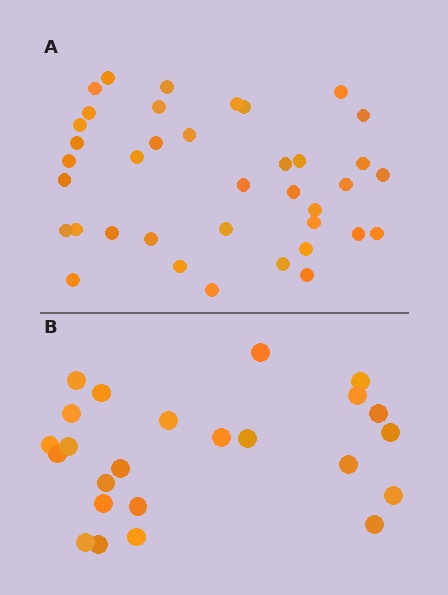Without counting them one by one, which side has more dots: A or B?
Region A (the top region) has more dots.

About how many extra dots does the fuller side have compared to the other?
Region A has approximately 15 more dots than region B.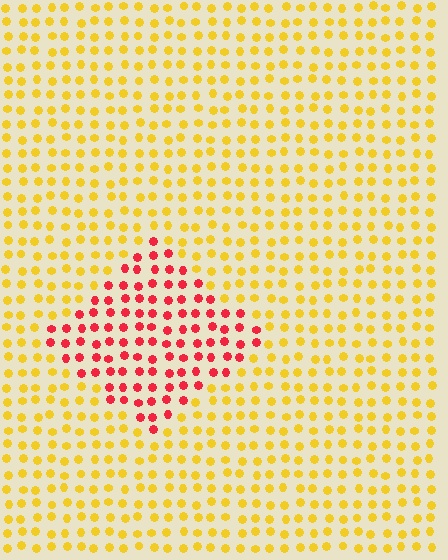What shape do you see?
I see a diamond.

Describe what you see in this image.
The image is filled with small yellow elements in a uniform arrangement. A diamond-shaped region is visible where the elements are tinted to a slightly different hue, forming a subtle color boundary.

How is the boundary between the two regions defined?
The boundary is defined purely by a slight shift in hue (about 57 degrees). Spacing, size, and orientation are identical on both sides.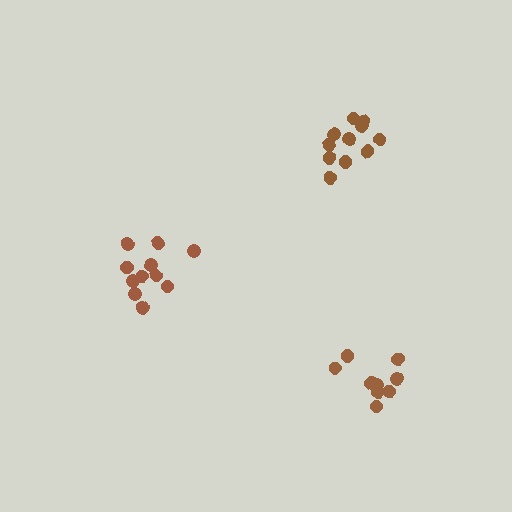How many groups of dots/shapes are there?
There are 3 groups.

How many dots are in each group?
Group 1: 11 dots, Group 2: 10 dots, Group 3: 11 dots (32 total).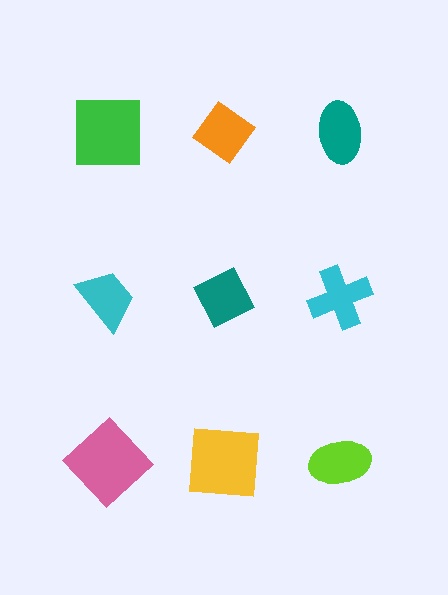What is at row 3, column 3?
A lime ellipse.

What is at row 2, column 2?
A teal diamond.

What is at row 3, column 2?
A yellow square.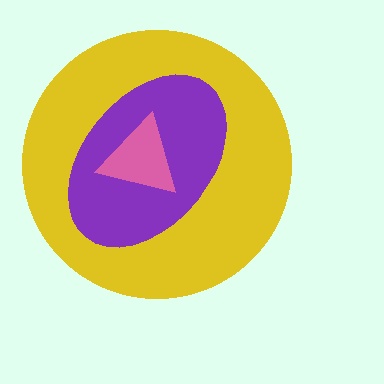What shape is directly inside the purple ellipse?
The pink triangle.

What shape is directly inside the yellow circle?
The purple ellipse.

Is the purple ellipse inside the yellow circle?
Yes.